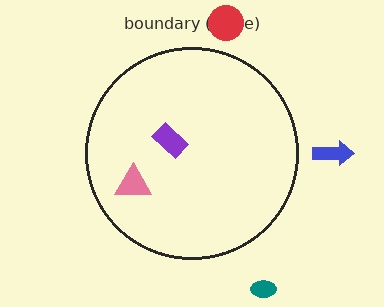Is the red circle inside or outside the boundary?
Outside.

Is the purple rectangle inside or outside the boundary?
Inside.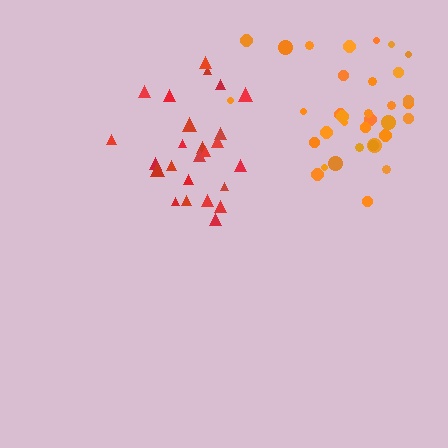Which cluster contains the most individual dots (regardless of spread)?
Orange (34).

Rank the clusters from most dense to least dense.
red, orange.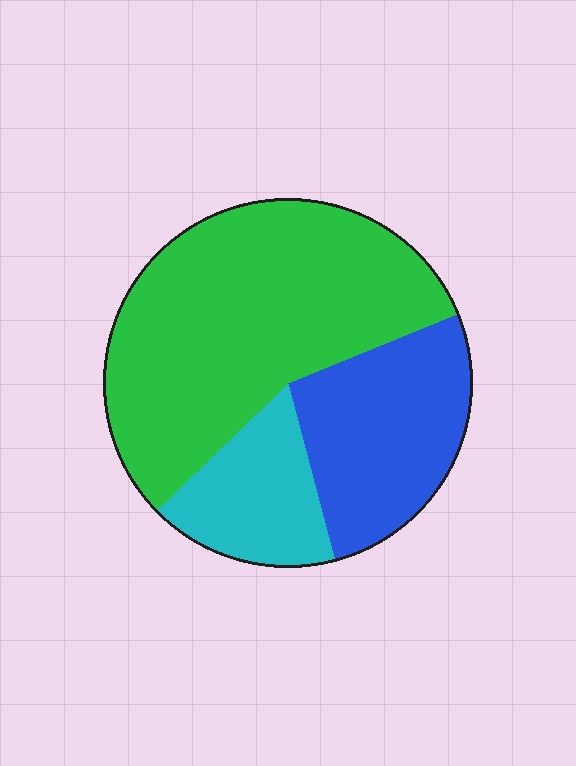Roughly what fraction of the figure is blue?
Blue takes up between a quarter and a half of the figure.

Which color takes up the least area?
Cyan, at roughly 15%.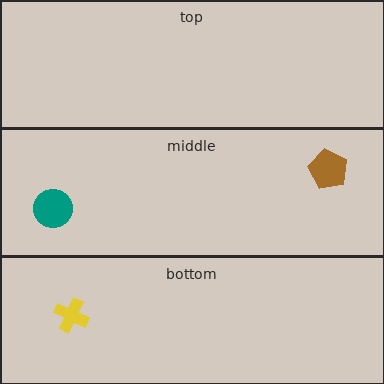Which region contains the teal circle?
The middle region.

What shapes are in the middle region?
The brown pentagon, the teal circle.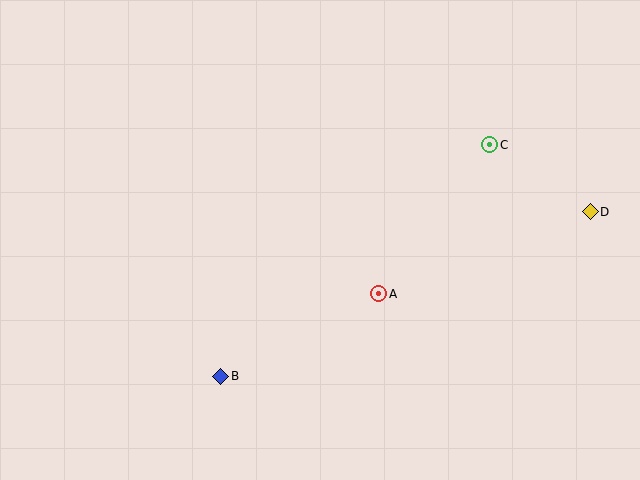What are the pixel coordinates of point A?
Point A is at (379, 294).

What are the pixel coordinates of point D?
Point D is at (590, 212).